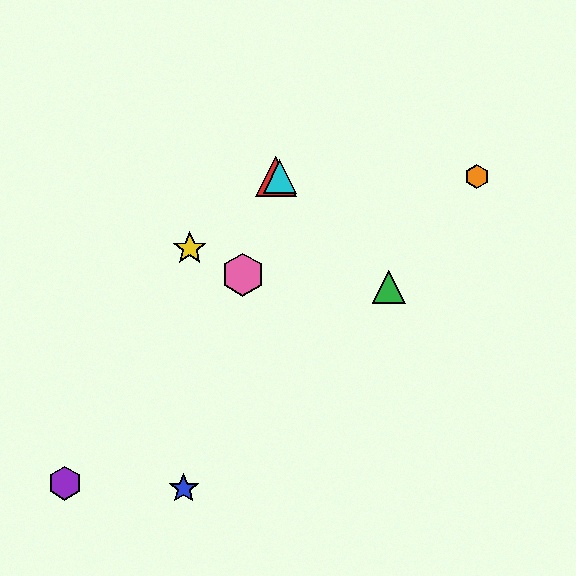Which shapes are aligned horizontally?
The red triangle, the orange hexagon, the cyan triangle are aligned horizontally.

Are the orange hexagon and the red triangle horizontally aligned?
Yes, both are at y≈176.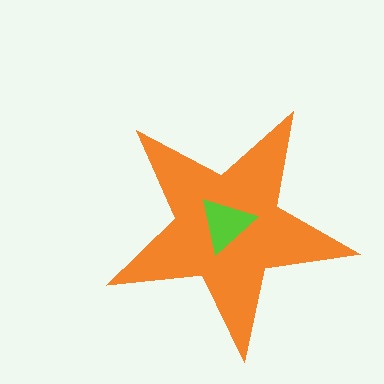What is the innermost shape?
The lime triangle.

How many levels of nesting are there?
2.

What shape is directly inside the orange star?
The lime triangle.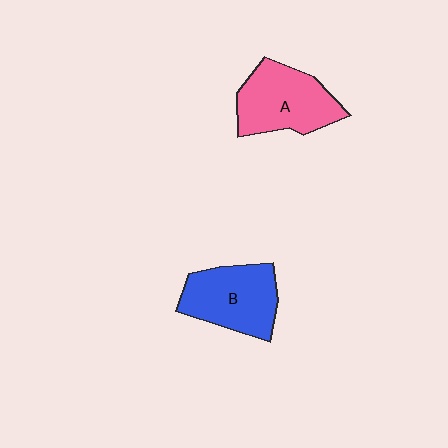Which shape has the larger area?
Shape A (pink).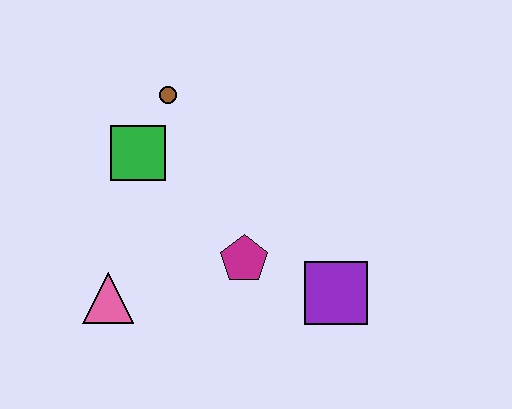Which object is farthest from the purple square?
The brown circle is farthest from the purple square.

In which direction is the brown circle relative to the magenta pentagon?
The brown circle is above the magenta pentagon.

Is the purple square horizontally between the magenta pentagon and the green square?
No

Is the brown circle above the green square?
Yes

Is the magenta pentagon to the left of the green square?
No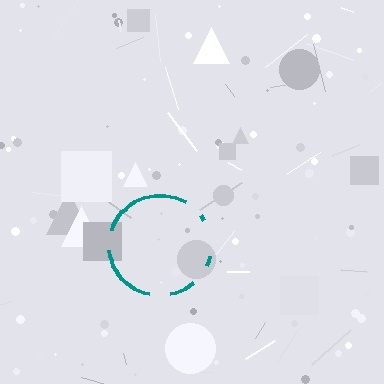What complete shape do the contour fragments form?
The contour fragments form a circle.